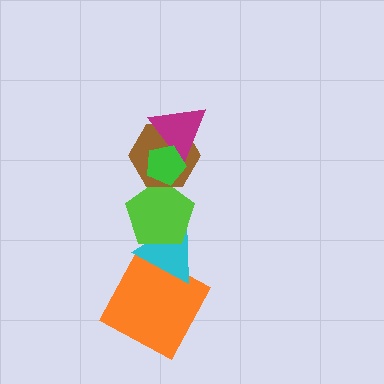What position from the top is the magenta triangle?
The magenta triangle is 2nd from the top.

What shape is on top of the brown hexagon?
The magenta triangle is on top of the brown hexagon.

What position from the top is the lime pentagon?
The lime pentagon is 4th from the top.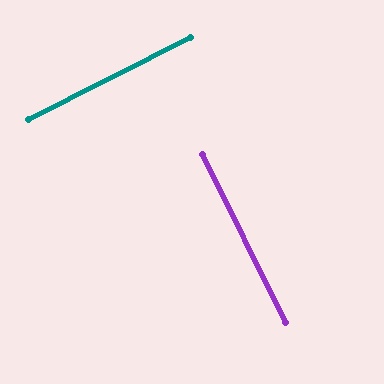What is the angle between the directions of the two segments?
Approximately 89 degrees.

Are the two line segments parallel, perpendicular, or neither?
Perpendicular — they meet at approximately 89°.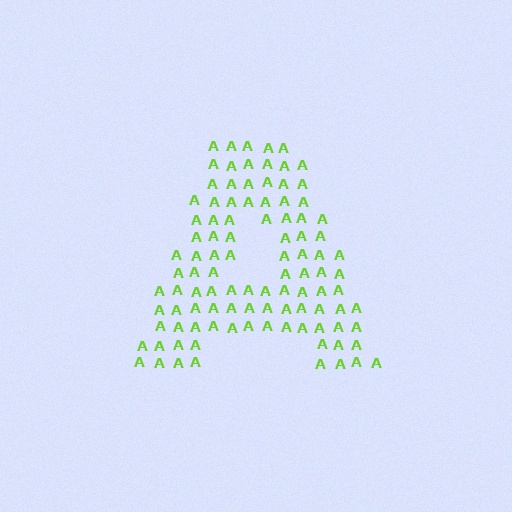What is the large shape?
The large shape is the letter A.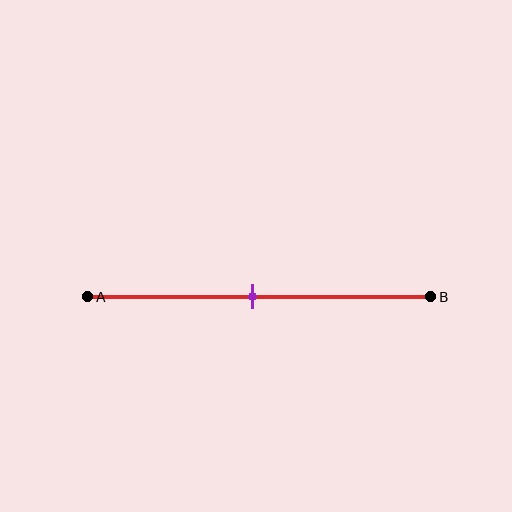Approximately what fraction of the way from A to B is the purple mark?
The purple mark is approximately 50% of the way from A to B.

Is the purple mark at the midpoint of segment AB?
Yes, the mark is approximately at the midpoint.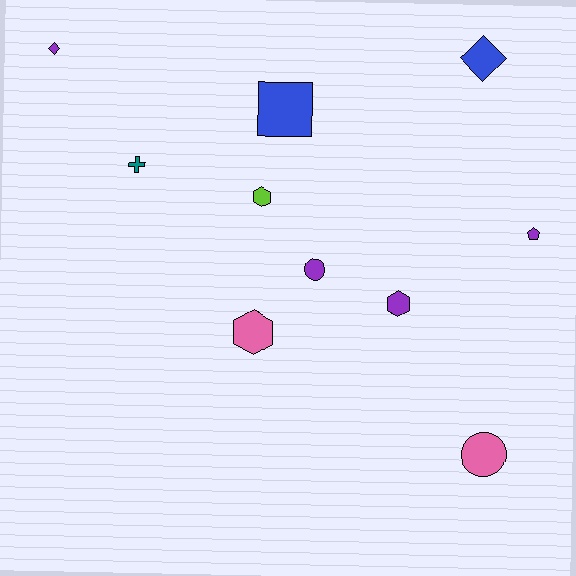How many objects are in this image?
There are 10 objects.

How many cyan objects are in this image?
There are no cyan objects.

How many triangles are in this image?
There are no triangles.